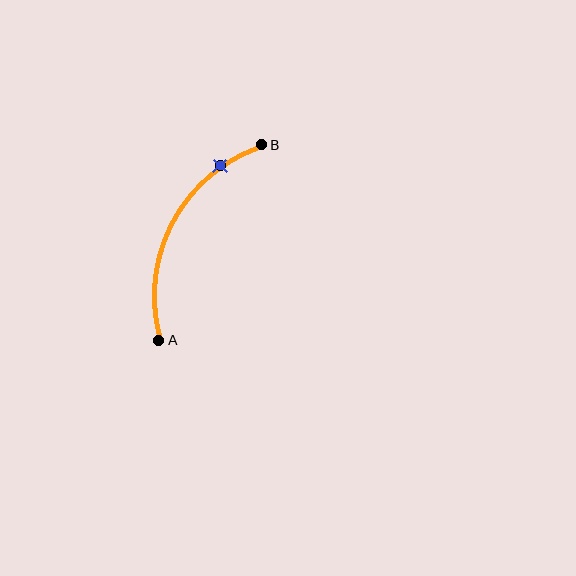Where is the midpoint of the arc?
The arc midpoint is the point on the curve farthest from the straight line joining A and B. It sits to the left of that line.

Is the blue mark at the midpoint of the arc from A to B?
No. The blue mark lies on the arc but is closer to endpoint B. The arc midpoint would be at the point on the curve equidistant along the arc from both A and B.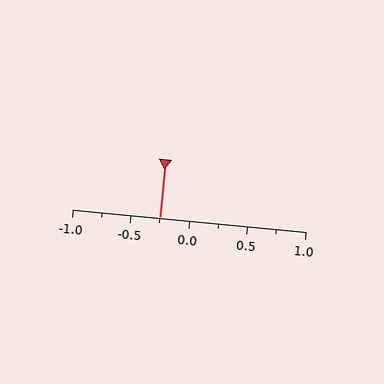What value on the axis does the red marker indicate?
The marker indicates approximately -0.25.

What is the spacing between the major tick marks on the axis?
The major ticks are spaced 0.5 apart.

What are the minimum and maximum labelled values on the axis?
The axis runs from -1.0 to 1.0.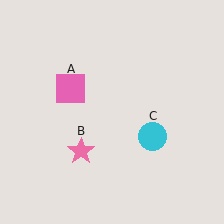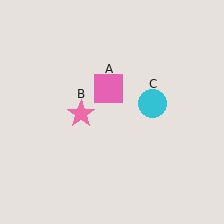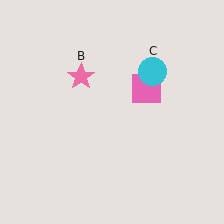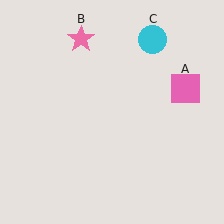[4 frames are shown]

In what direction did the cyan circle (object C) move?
The cyan circle (object C) moved up.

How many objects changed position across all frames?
3 objects changed position: pink square (object A), pink star (object B), cyan circle (object C).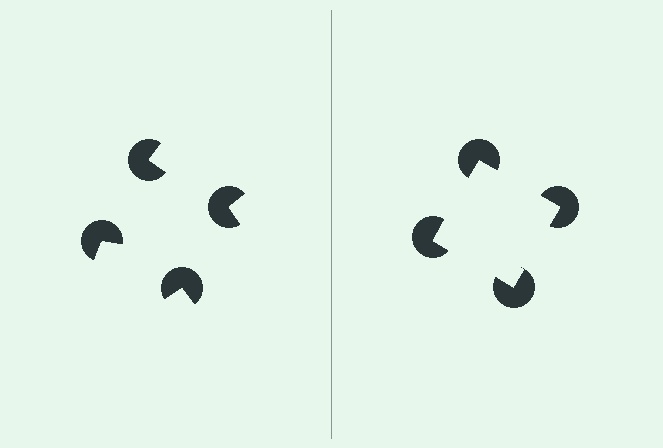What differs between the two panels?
The pac-man discs are positioned identically on both sides; only the wedge orientations differ. On the right they align to a square; on the left they are misaligned.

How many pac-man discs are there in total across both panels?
8 — 4 on each side.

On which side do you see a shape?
An illusory square appears on the right side. On the left side the wedge cuts are rotated, so no coherent shape forms.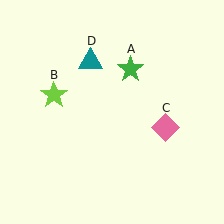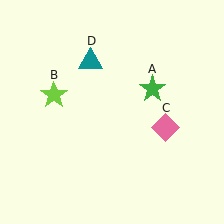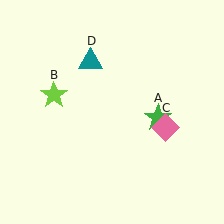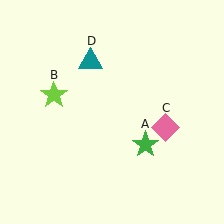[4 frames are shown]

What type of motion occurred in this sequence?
The green star (object A) rotated clockwise around the center of the scene.